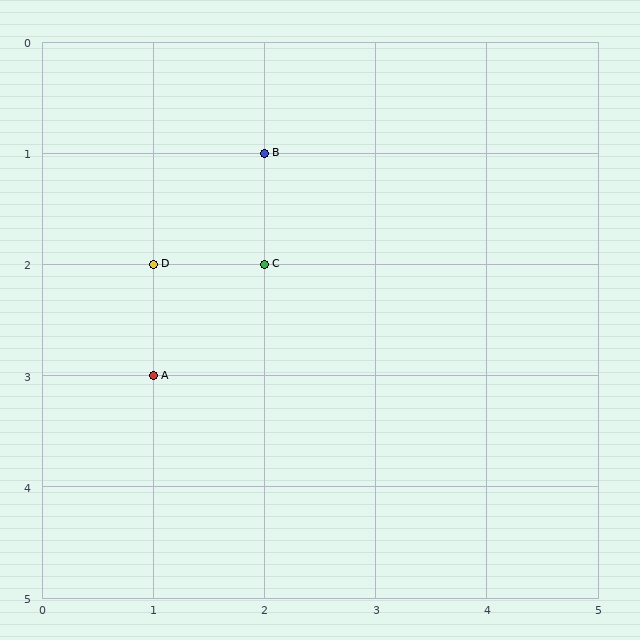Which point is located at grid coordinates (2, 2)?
Point C is at (2, 2).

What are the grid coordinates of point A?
Point A is at grid coordinates (1, 3).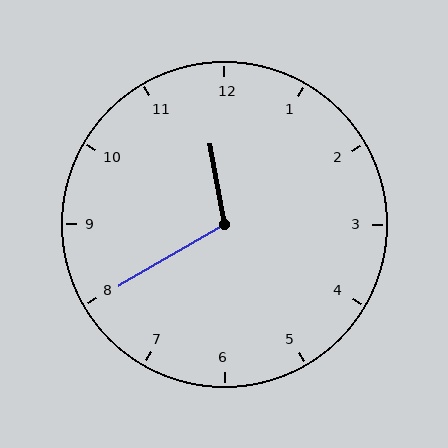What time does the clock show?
11:40.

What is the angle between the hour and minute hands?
Approximately 110 degrees.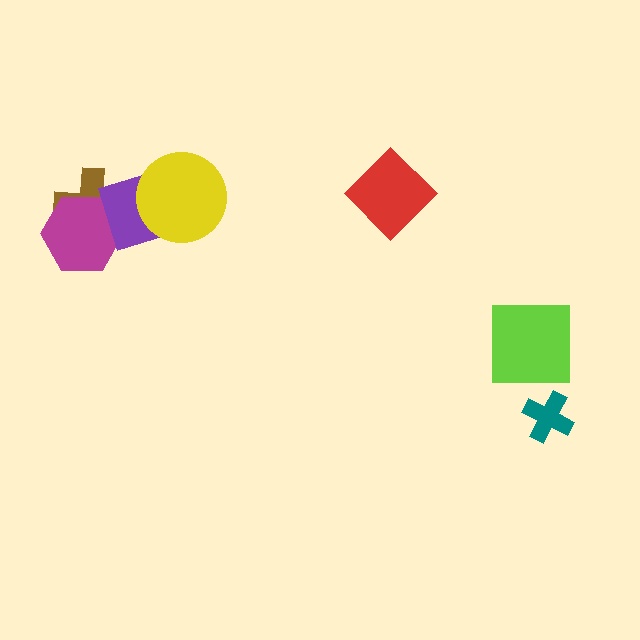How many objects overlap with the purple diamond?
3 objects overlap with the purple diamond.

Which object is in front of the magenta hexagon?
The purple diamond is in front of the magenta hexagon.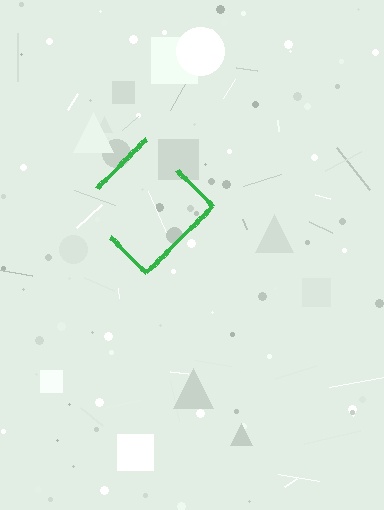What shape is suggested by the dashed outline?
The dashed outline suggests a diamond.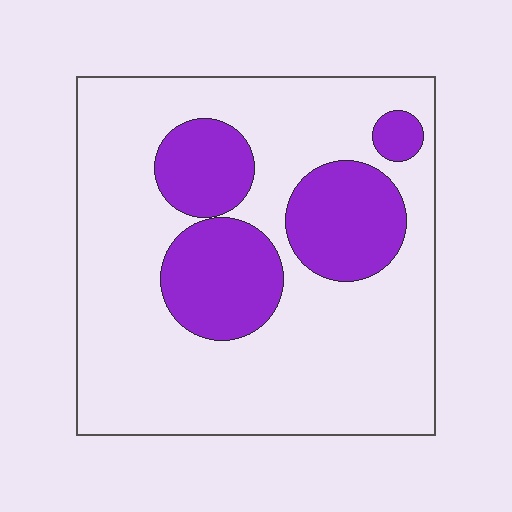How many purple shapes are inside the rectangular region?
4.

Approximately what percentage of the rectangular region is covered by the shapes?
Approximately 25%.